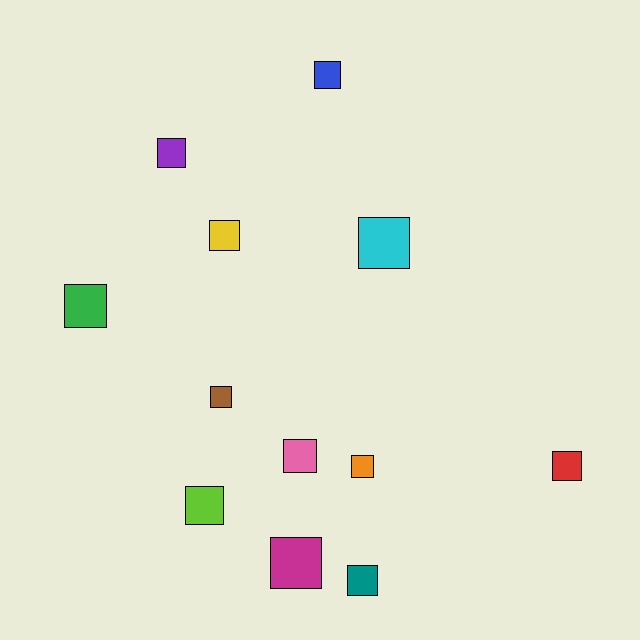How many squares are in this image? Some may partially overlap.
There are 12 squares.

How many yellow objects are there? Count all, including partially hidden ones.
There is 1 yellow object.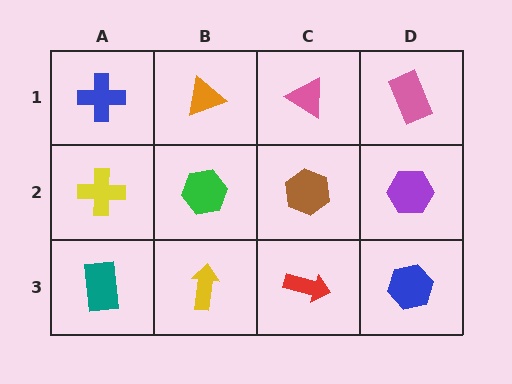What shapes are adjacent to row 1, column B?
A green hexagon (row 2, column B), a blue cross (row 1, column A), a pink triangle (row 1, column C).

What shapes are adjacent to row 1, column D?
A purple hexagon (row 2, column D), a pink triangle (row 1, column C).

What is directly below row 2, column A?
A teal rectangle.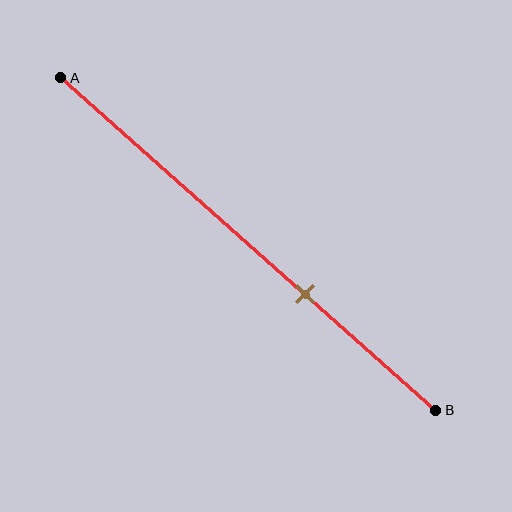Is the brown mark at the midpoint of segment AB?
No, the mark is at about 65% from A, not at the 50% midpoint.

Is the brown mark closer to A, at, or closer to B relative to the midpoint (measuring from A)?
The brown mark is closer to point B than the midpoint of segment AB.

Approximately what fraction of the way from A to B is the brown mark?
The brown mark is approximately 65% of the way from A to B.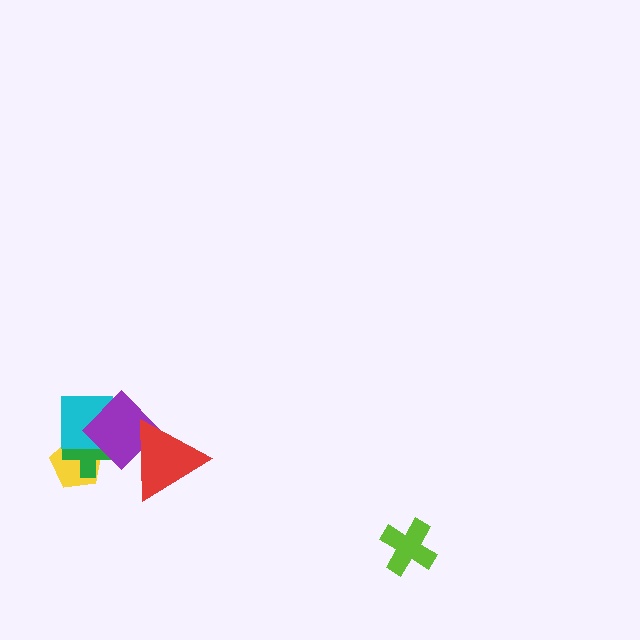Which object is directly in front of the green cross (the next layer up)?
The cyan square is directly in front of the green cross.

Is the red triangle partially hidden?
No, no other shape covers it.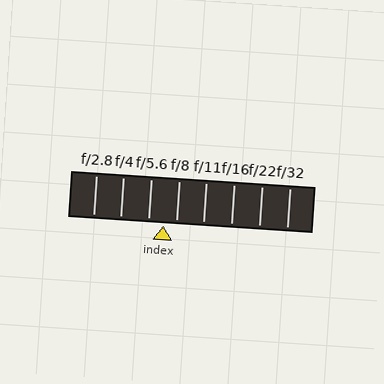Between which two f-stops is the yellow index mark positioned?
The index mark is between f/5.6 and f/8.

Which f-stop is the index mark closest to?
The index mark is closest to f/8.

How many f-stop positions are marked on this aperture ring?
There are 8 f-stop positions marked.